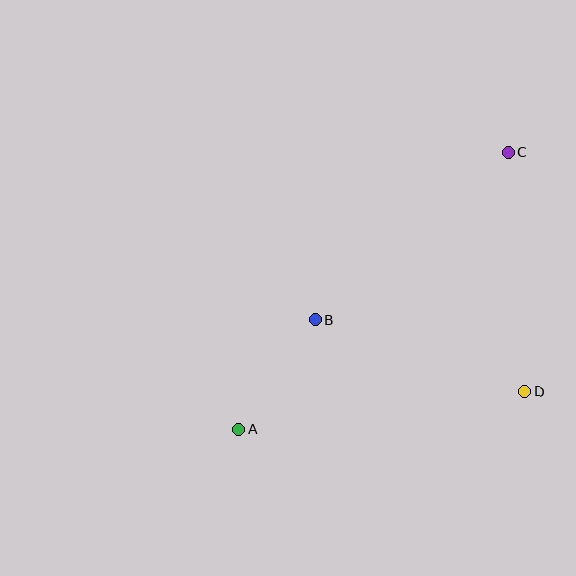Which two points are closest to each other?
Points A and B are closest to each other.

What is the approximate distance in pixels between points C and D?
The distance between C and D is approximately 240 pixels.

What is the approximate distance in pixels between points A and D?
The distance between A and D is approximately 289 pixels.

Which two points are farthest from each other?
Points A and C are farthest from each other.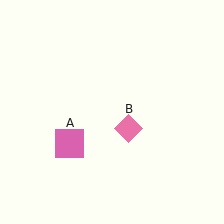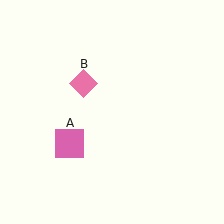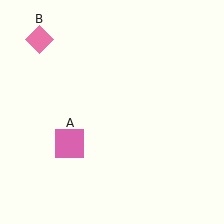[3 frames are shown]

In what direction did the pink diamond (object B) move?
The pink diamond (object B) moved up and to the left.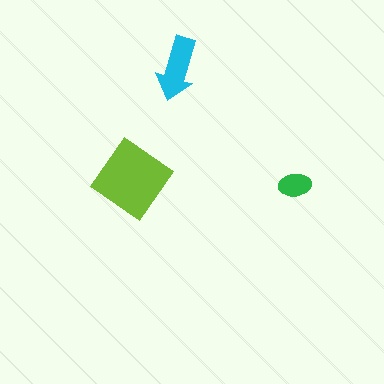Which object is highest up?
The cyan arrow is topmost.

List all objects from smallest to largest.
The green ellipse, the cyan arrow, the lime diamond.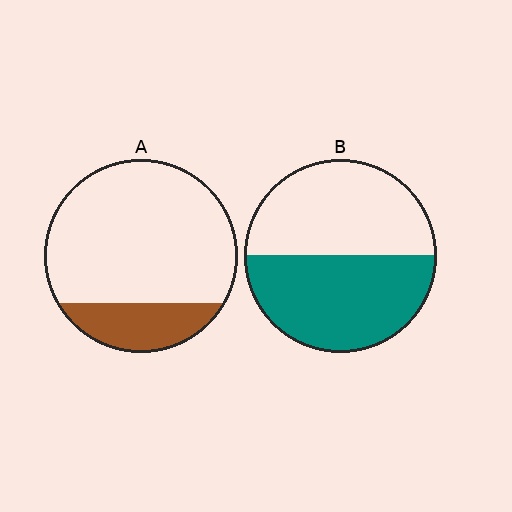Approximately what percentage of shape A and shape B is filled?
A is approximately 20% and B is approximately 50%.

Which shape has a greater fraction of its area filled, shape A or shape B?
Shape B.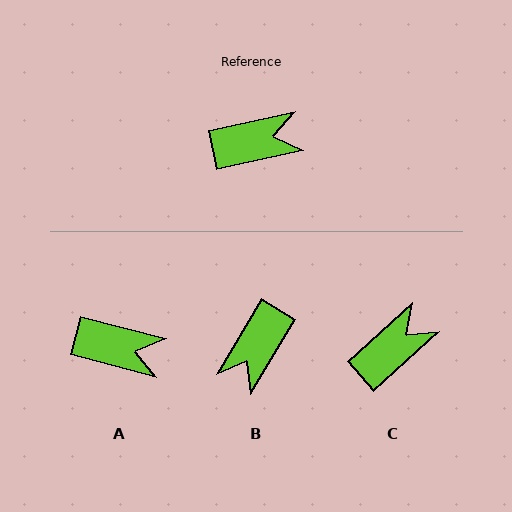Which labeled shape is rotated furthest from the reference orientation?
B, about 133 degrees away.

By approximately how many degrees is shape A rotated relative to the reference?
Approximately 27 degrees clockwise.